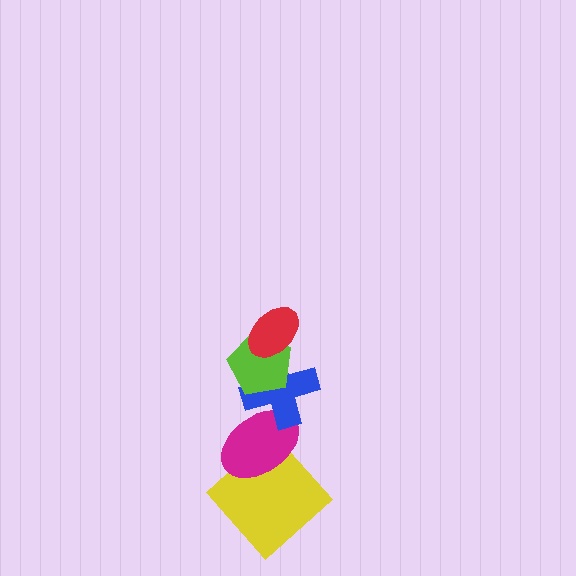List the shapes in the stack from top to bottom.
From top to bottom: the red ellipse, the lime pentagon, the blue cross, the magenta ellipse, the yellow diamond.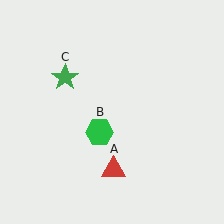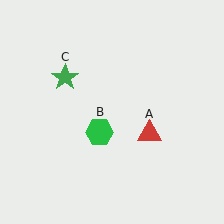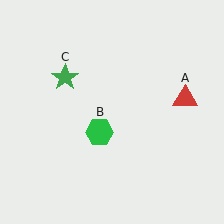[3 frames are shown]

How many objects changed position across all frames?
1 object changed position: red triangle (object A).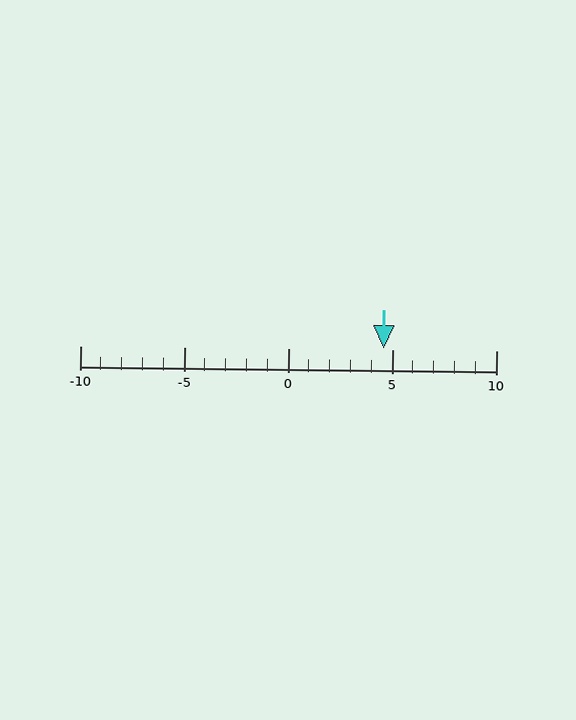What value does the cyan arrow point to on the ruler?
The cyan arrow points to approximately 5.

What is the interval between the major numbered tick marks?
The major tick marks are spaced 5 units apart.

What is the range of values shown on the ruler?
The ruler shows values from -10 to 10.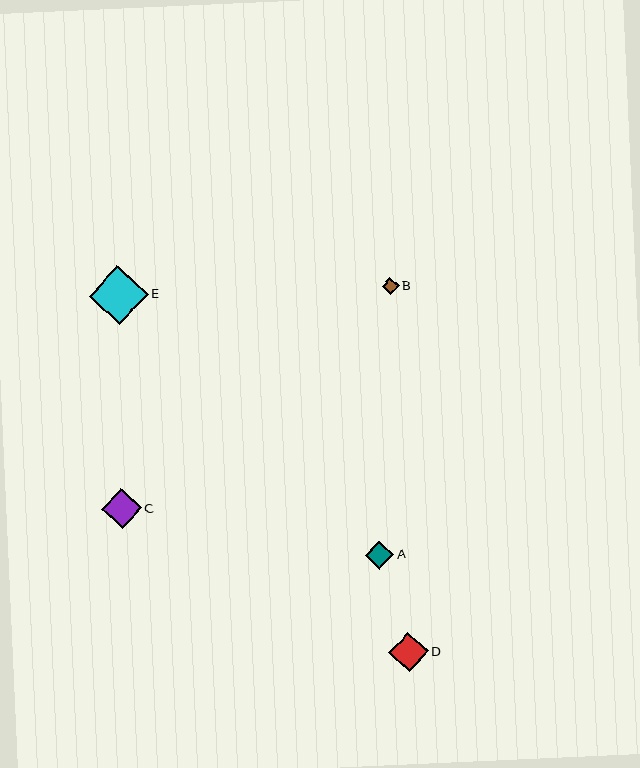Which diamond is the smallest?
Diamond B is the smallest with a size of approximately 17 pixels.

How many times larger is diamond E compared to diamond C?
Diamond E is approximately 1.5 times the size of diamond C.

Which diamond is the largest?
Diamond E is the largest with a size of approximately 59 pixels.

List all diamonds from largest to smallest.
From largest to smallest: E, C, D, A, B.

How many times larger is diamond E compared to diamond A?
Diamond E is approximately 2.1 times the size of diamond A.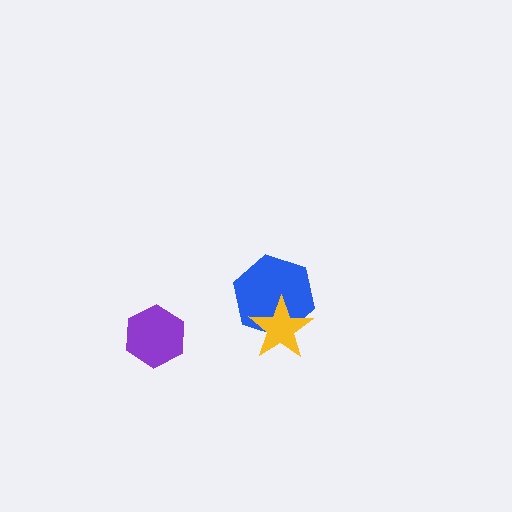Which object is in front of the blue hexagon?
The yellow star is in front of the blue hexagon.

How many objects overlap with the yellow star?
1 object overlaps with the yellow star.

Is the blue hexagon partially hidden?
Yes, it is partially covered by another shape.